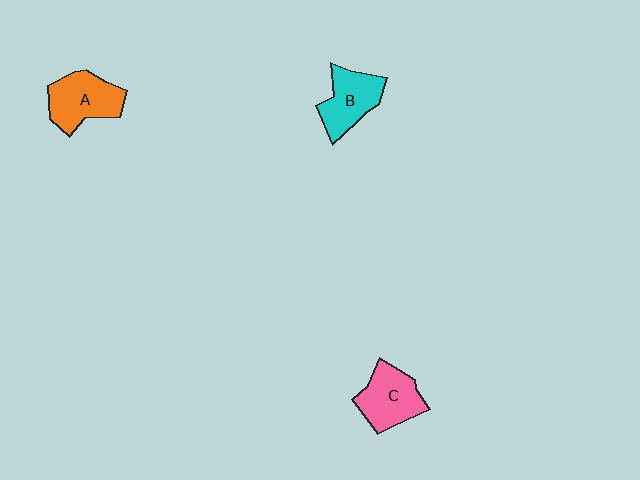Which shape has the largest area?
Shape A (orange).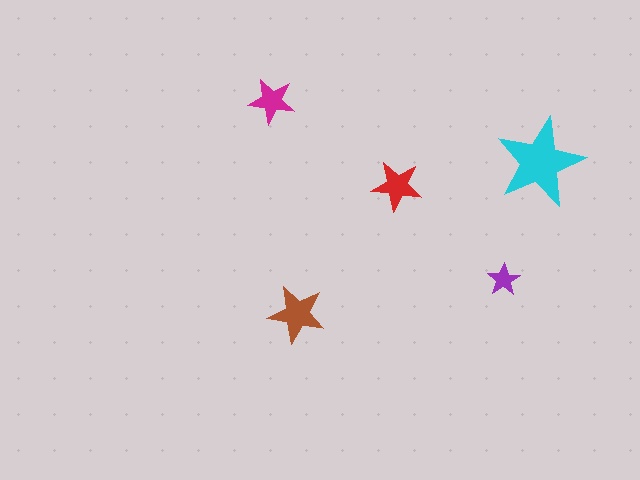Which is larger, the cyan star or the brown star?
The cyan one.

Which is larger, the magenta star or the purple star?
The magenta one.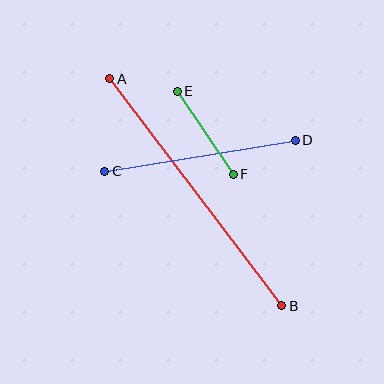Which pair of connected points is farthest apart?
Points A and B are farthest apart.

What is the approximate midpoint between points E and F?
The midpoint is at approximately (205, 133) pixels.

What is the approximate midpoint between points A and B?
The midpoint is at approximately (196, 192) pixels.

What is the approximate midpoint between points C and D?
The midpoint is at approximately (200, 156) pixels.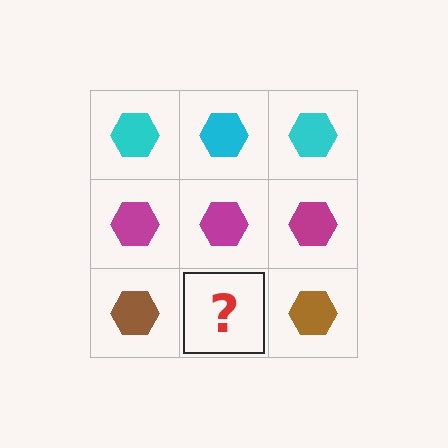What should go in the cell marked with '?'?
The missing cell should contain a brown hexagon.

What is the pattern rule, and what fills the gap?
The rule is that each row has a consistent color. The gap should be filled with a brown hexagon.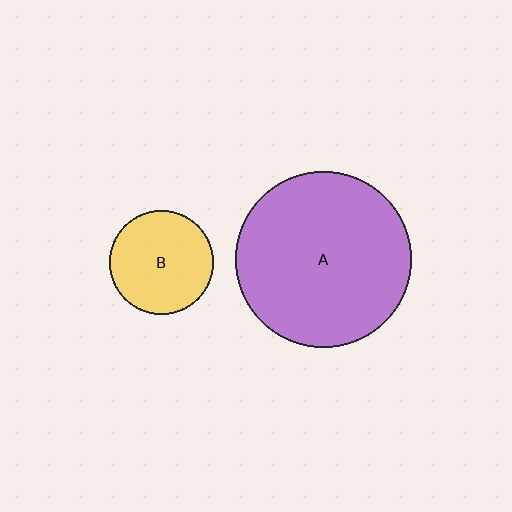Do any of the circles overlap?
No, none of the circles overlap.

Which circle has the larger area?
Circle A (purple).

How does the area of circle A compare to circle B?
Approximately 2.9 times.